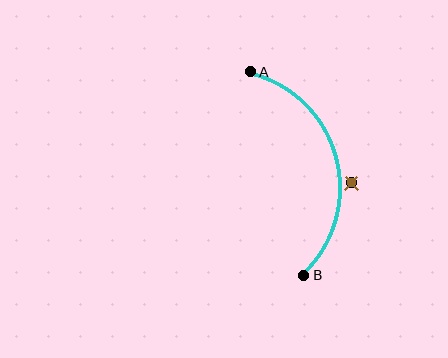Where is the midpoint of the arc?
The arc midpoint is the point on the curve farthest from the straight line joining A and B. It sits to the right of that line.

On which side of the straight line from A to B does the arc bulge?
The arc bulges to the right of the straight line connecting A and B.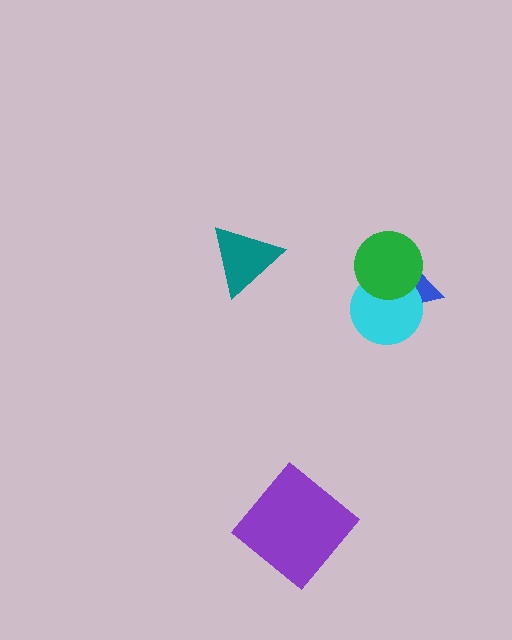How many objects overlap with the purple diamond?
0 objects overlap with the purple diamond.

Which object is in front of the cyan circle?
The green circle is in front of the cyan circle.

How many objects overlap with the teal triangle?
0 objects overlap with the teal triangle.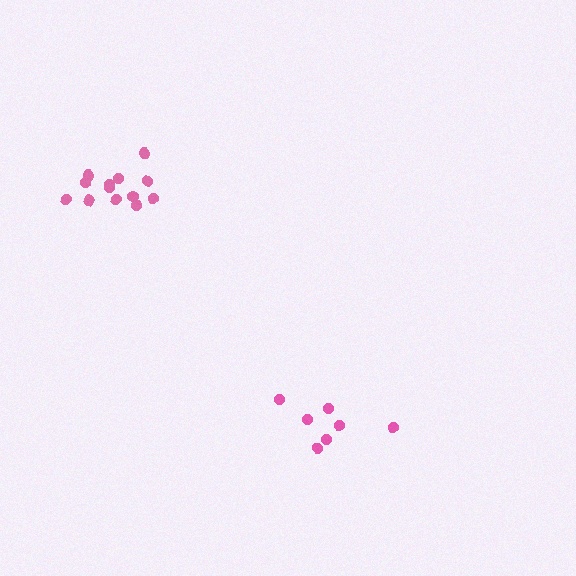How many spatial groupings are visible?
There are 2 spatial groupings.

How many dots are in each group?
Group 1: 13 dots, Group 2: 7 dots (20 total).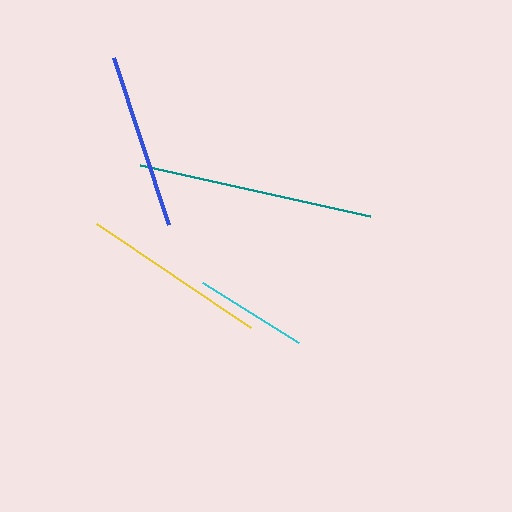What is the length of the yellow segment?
The yellow segment is approximately 186 pixels long.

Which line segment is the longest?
The teal line is the longest at approximately 236 pixels.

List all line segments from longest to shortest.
From longest to shortest: teal, yellow, blue, cyan.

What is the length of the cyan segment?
The cyan segment is approximately 114 pixels long.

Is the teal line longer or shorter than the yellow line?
The teal line is longer than the yellow line.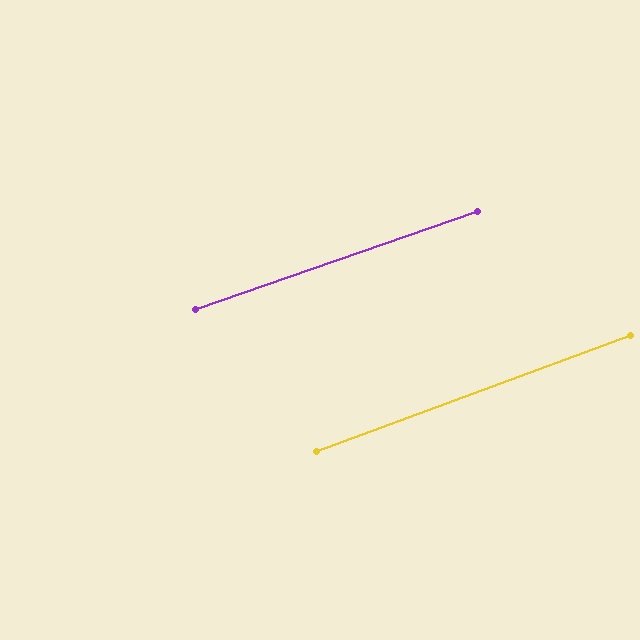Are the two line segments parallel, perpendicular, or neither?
Parallel — their directions differ by only 1.3°.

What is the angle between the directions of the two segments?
Approximately 1 degree.